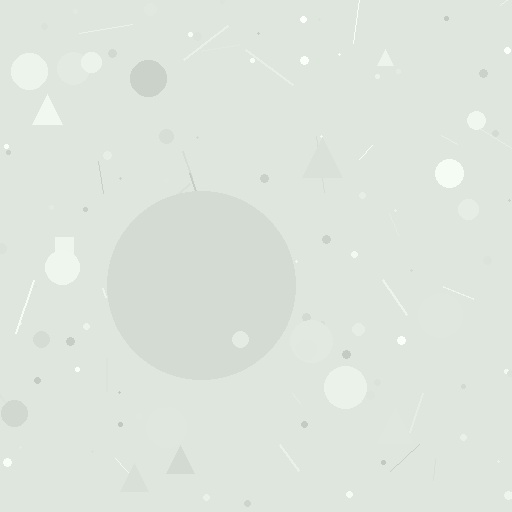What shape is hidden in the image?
A circle is hidden in the image.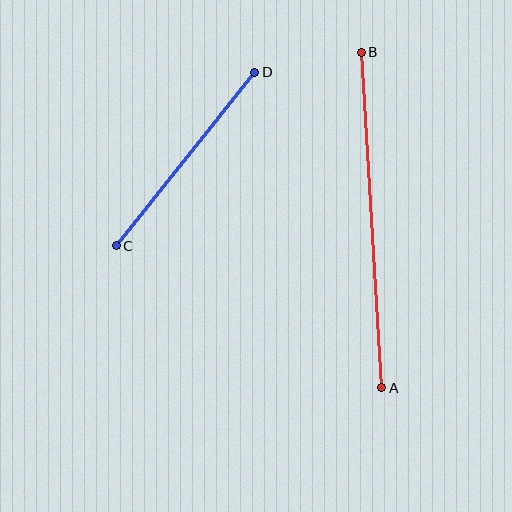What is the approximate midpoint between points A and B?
The midpoint is at approximately (371, 220) pixels.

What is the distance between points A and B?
The distance is approximately 336 pixels.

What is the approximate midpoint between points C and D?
The midpoint is at approximately (185, 159) pixels.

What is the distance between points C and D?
The distance is approximately 222 pixels.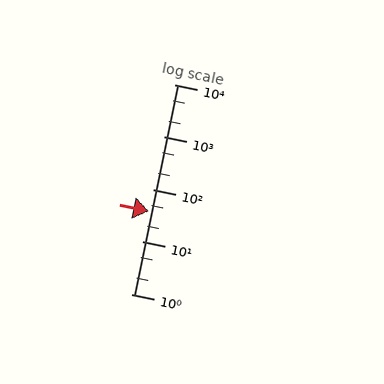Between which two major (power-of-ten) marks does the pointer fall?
The pointer is between 10 and 100.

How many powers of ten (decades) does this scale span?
The scale spans 4 decades, from 1 to 10000.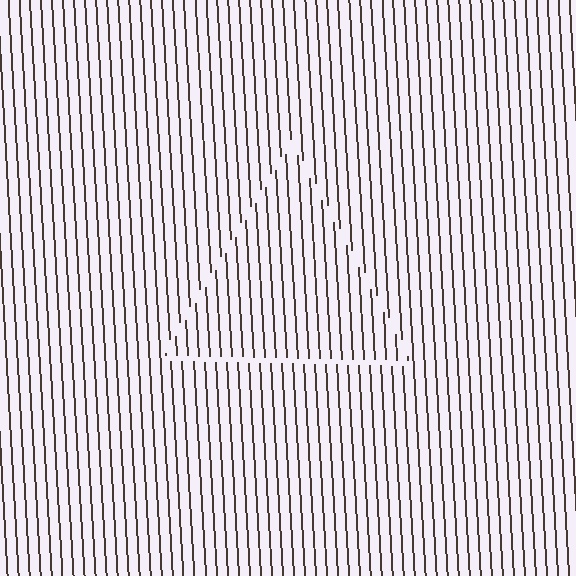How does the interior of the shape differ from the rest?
The interior of the shape contains the same grating, shifted by half a period — the contour is defined by the phase discontinuity where line-ends from the inner and outer gratings abut.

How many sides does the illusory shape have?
3 sides — the line-ends trace a triangle.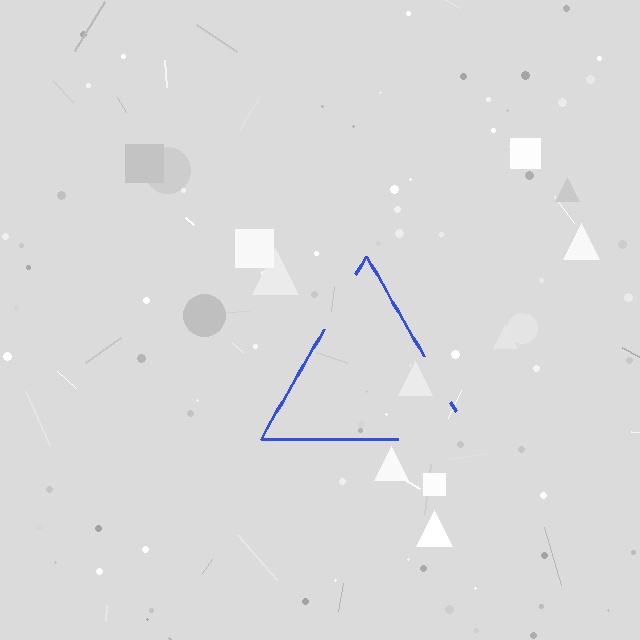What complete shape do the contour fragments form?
The contour fragments form a triangle.